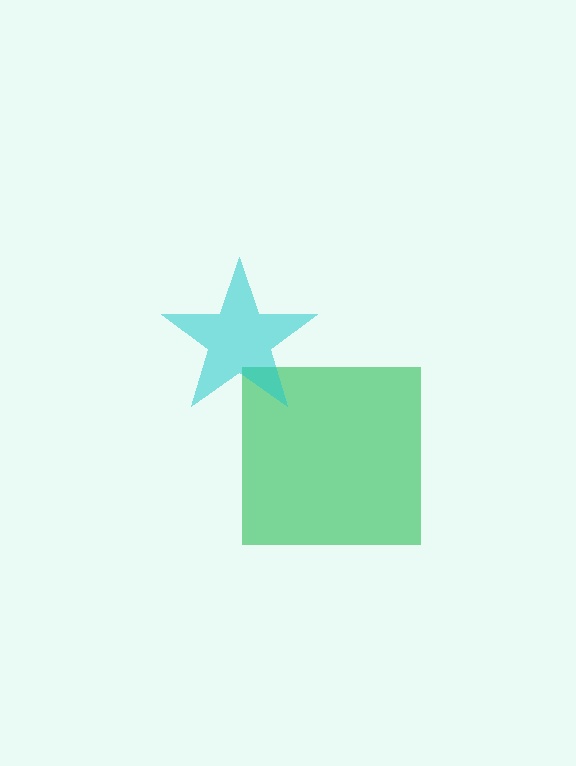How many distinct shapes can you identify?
There are 2 distinct shapes: a green square, a cyan star.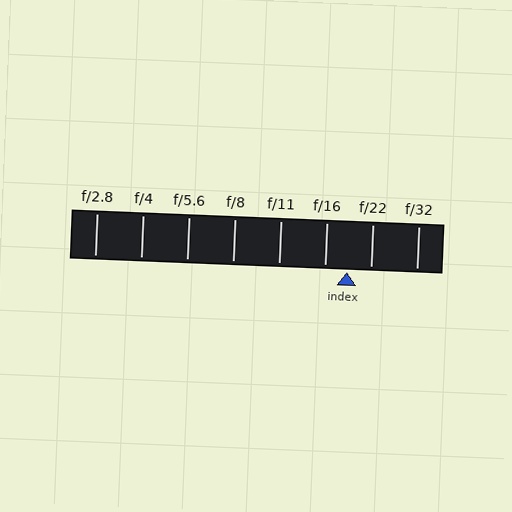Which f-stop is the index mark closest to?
The index mark is closest to f/16.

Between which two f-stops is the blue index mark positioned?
The index mark is between f/16 and f/22.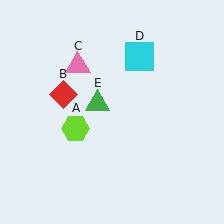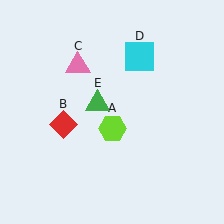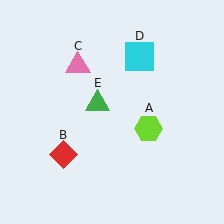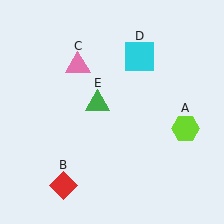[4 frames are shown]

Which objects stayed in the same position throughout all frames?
Pink triangle (object C) and cyan square (object D) and green triangle (object E) remained stationary.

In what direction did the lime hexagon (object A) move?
The lime hexagon (object A) moved right.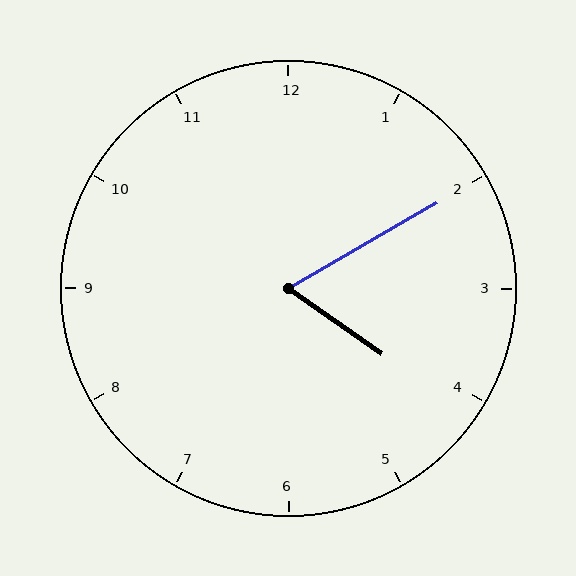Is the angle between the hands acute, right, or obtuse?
It is acute.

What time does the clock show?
4:10.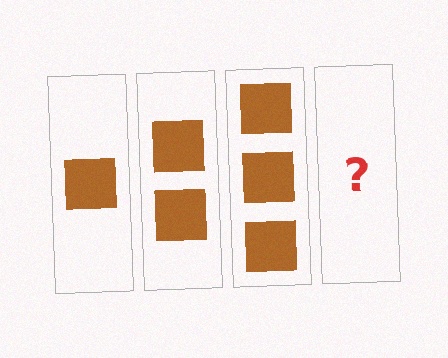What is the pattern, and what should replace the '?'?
The pattern is that each step adds one more square. The '?' should be 4 squares.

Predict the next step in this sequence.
The next step is 4 squares.